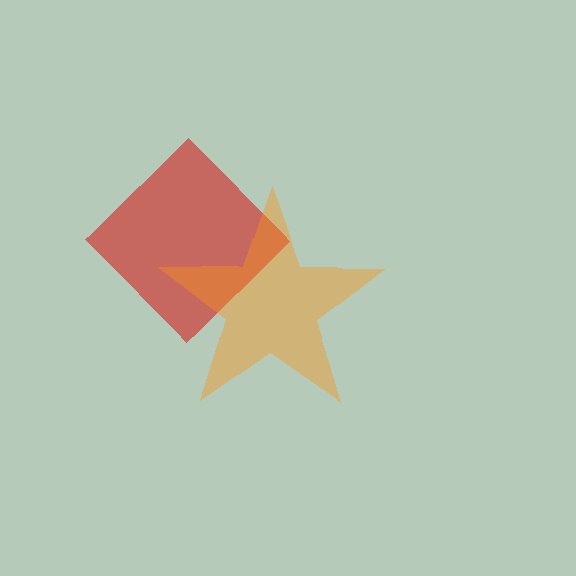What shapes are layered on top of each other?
The layered shapes are: a red diamond, an orange star.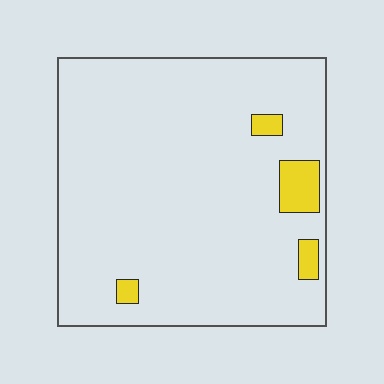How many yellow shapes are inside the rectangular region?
4.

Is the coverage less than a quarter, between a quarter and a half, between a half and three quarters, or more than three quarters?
Less than a quarter.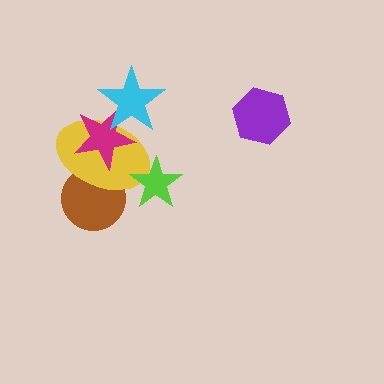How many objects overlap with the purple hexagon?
0 objects overlap with the purple hexagon.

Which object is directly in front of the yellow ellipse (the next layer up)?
The magenta star is directly in front of the yellow ellipse.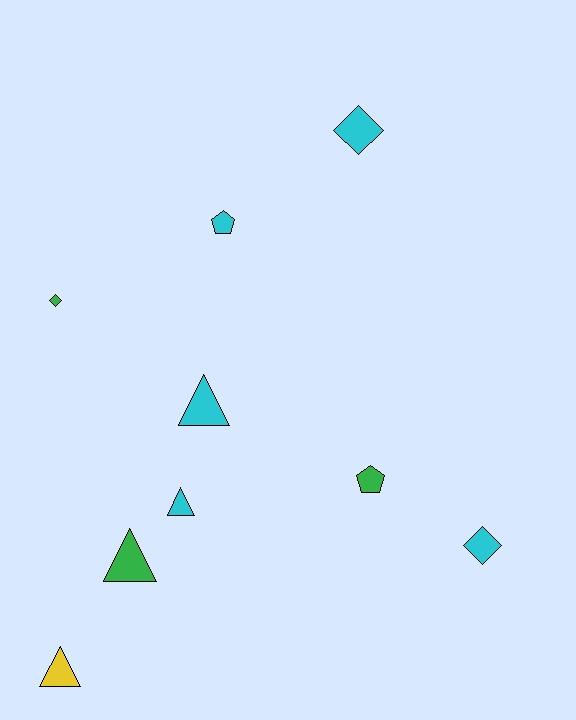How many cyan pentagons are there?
There is 1 cyan pentagon.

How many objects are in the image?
There are 9 objects.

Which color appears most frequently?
Cyan, with 5 objects.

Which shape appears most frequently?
Triangle, with 4 objects.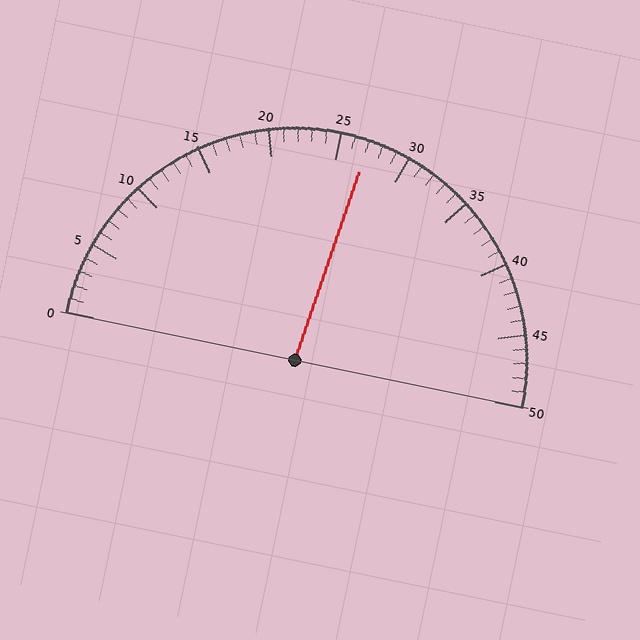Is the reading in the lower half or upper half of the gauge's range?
The reading is in the upper half of the range (0 to 50).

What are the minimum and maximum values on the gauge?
The gauge ranges from 0 to 50.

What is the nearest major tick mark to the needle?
The nearest major tick mark is 25.